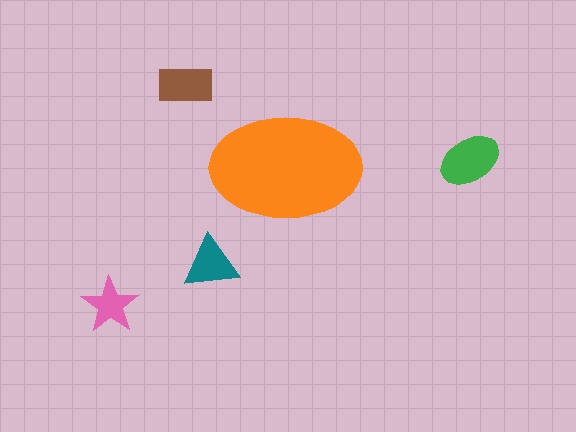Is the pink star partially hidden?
No, the pink star is fully visible.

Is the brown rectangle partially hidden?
No, the brown rectangle is fully visible.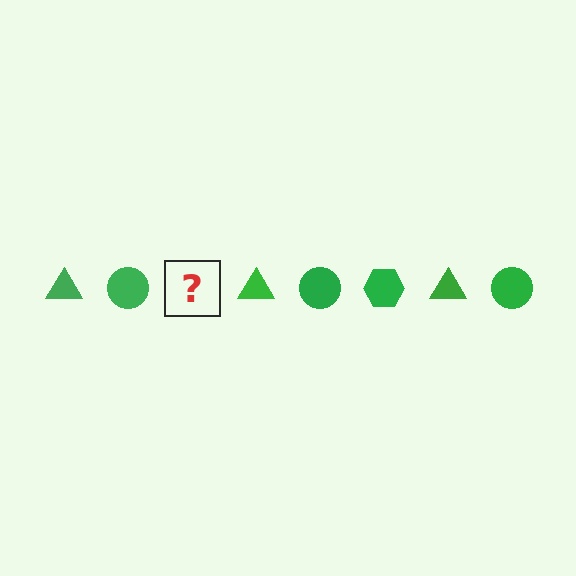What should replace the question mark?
The question mark should be replaced with a green hexagon.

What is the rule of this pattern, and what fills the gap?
The rule is that the pattern cycles through triangle, circle, hexagon shapes in green. The gap should be filled with a green hexagon.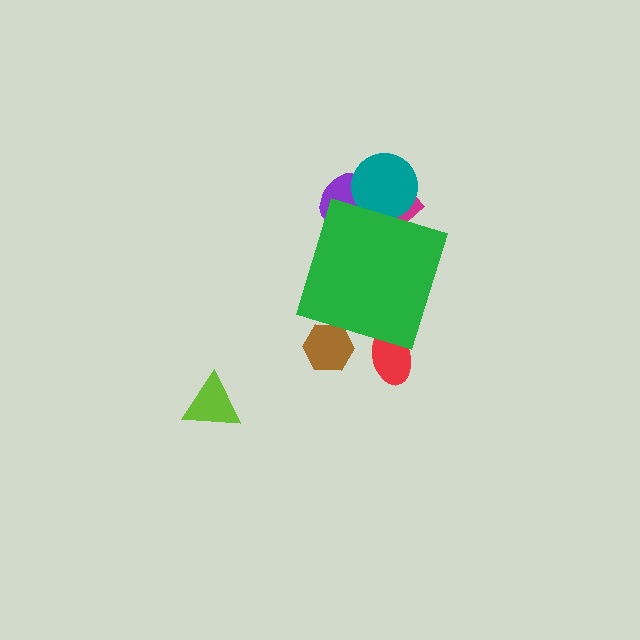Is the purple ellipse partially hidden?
Yes, the purple ellipse is partially hidden behind the green diamond.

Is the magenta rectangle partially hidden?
Yes, the magenta rectangle is partially hidden behind the green diamond.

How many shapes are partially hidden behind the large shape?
5 shapes are partially hidden.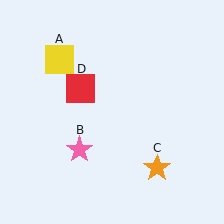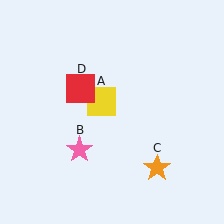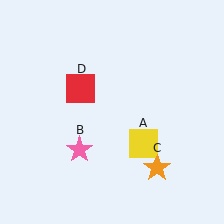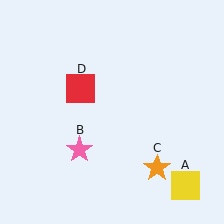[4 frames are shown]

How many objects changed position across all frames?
1 object changed position: yellow square (object A).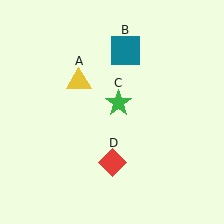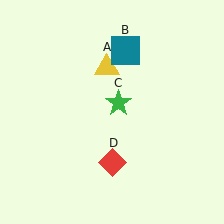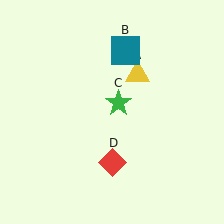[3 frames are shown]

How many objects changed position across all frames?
1 object changed position: yellow triangle (object A).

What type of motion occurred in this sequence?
The yellow triangle (object A) rotated clockwise around the center of the scene.